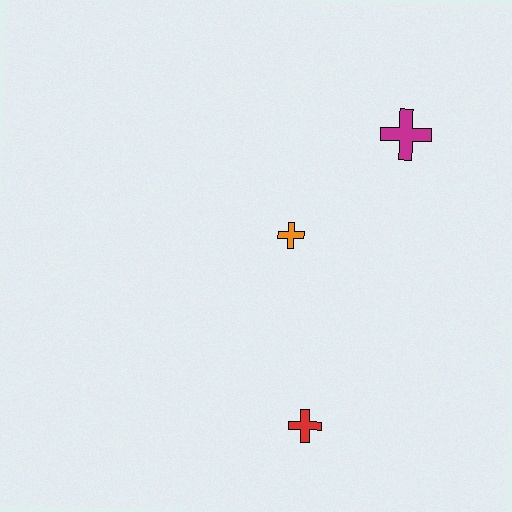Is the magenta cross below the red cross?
No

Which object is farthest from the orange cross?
The red cross is farthest from the orange cross.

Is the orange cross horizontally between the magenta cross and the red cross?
No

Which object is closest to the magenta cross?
The orange cross is closest to the magenta cross.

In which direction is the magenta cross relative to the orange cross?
The magenta cross is to the right of the orange cross.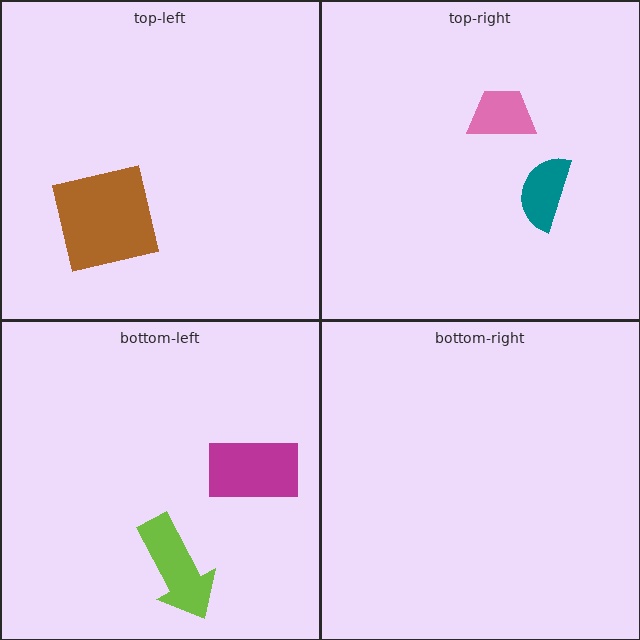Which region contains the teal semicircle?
The top-right region.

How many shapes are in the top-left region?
1.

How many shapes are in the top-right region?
2.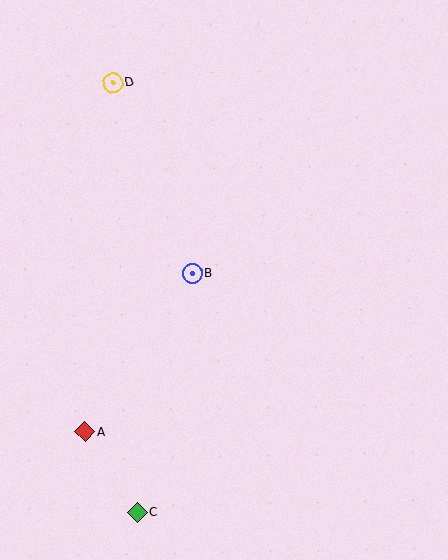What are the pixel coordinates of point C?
Point C is at (137, 512).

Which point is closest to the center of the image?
Point B at (192, 273) is closest to the center.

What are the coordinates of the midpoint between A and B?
The midpoint between A and B is at (138, 353).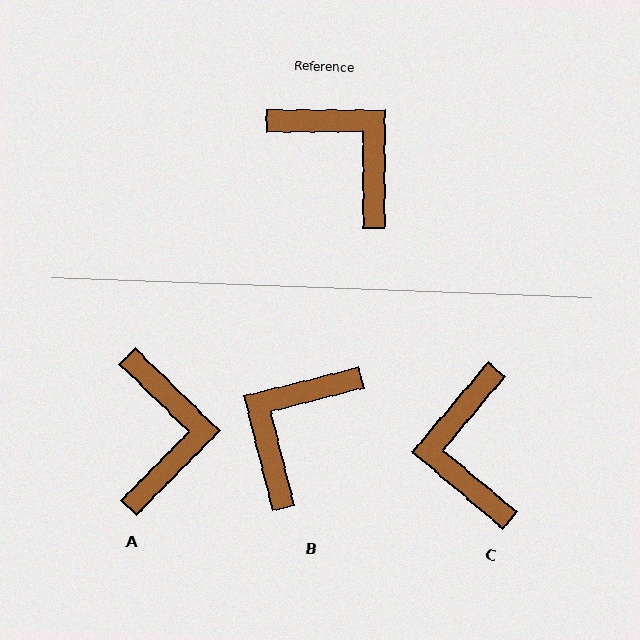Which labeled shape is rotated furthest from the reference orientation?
C, about 140 degrees away.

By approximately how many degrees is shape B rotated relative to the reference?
Approximately 104 degrees counter-clockwise.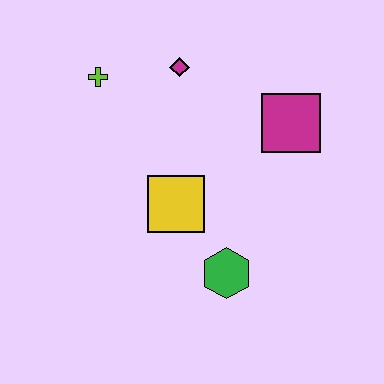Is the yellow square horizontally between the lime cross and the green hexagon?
Yes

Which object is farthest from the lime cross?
The green hexagon is farthest from the lime cross.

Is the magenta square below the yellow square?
No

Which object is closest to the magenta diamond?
The lime cross is closest to the magenta diamond.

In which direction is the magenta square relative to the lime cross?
The magenta square is to the right of the lime cross.